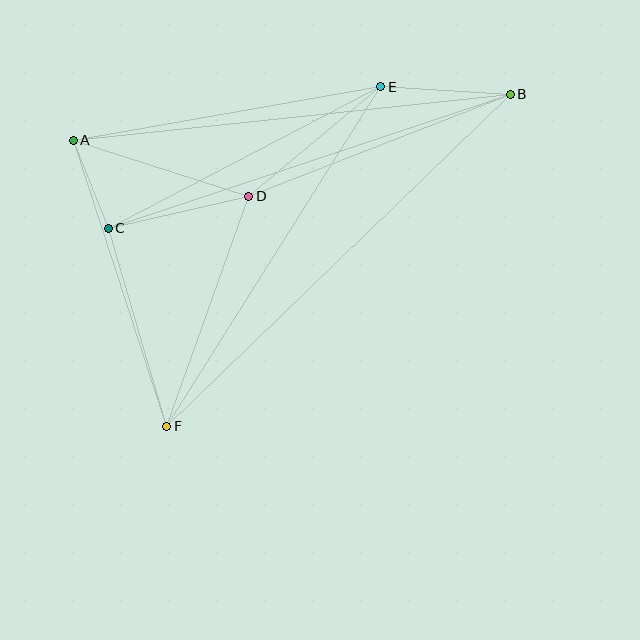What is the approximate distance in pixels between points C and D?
The distance between C and D is approximately 144 pixels.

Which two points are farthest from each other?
Points B and F are farthest from each other.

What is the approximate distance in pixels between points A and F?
The distance between A and F is approximately 301 pixels.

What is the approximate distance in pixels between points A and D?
The distance between A and D is approximately 184 pixels.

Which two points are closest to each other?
Points A and C are closest to each other.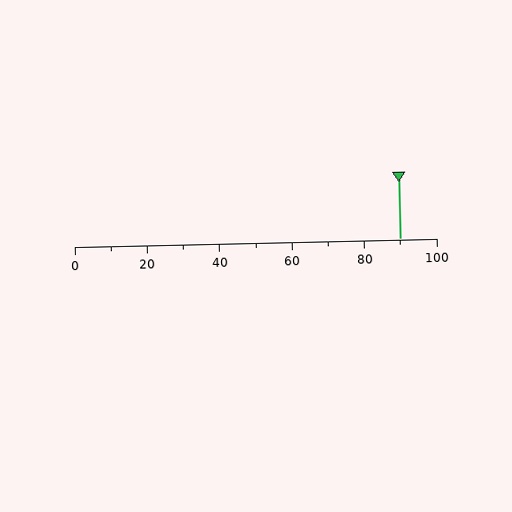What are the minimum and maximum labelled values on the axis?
The axis runs from 0 to 100.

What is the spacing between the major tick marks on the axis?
The major ticks are spaced 20 apart.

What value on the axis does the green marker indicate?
The marker indicates approximately 90.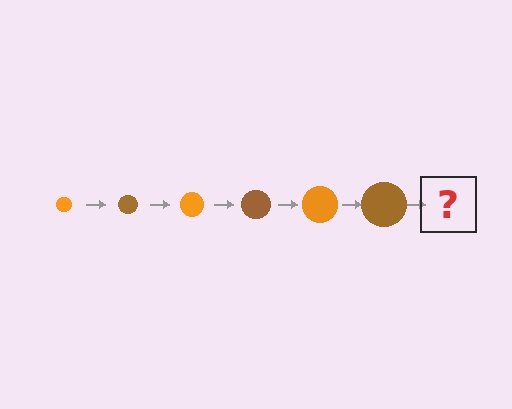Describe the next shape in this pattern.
It should be an orange circle, larger than the previous one.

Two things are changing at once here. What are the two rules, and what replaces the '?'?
The two rules are that the circle grows larger each step and the color cycles through orange and brown. The '?' should be an orange circle, larger than the previous one.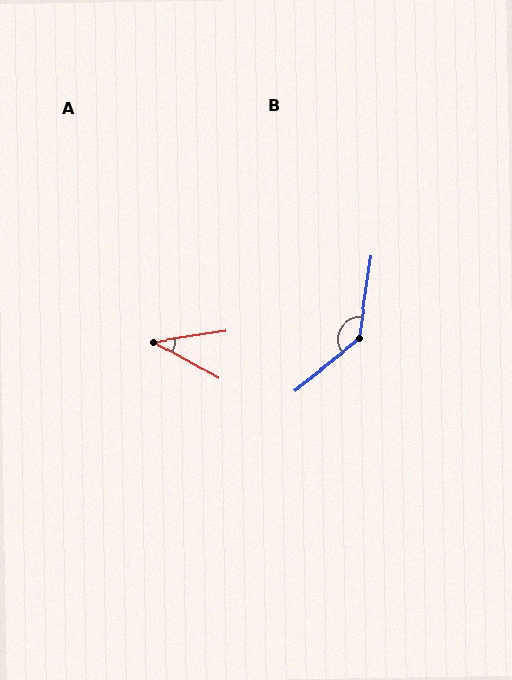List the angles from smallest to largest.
A (37°), B (137°).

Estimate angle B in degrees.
Approximately 137 degrees.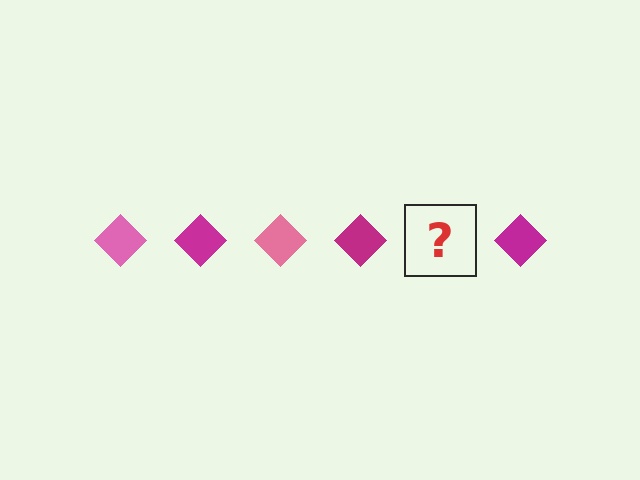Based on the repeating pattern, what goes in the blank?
The blank should be a pink diamond.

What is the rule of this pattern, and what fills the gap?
The rule is that the pattern cycles through pink, magenta diamonds. The gap should be filled with a pink diamond.